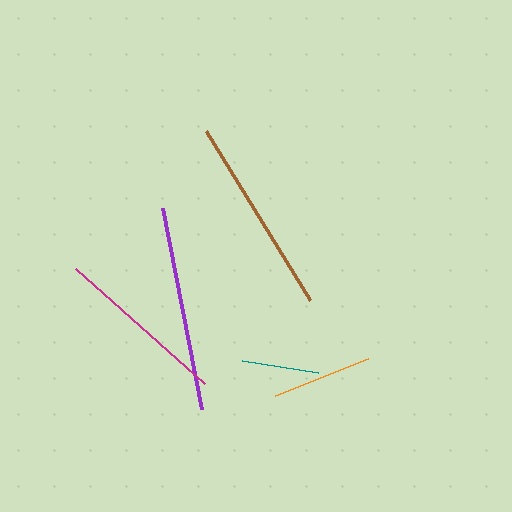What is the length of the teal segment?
The teal segment is approximately 77 pixels long.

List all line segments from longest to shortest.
From longest to shortest: purple, brown, magenta, orange, teal.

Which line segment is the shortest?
The teal line is the shortest at approximately 77 pixels.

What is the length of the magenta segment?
The magenta segment is approximately 173 pixels long.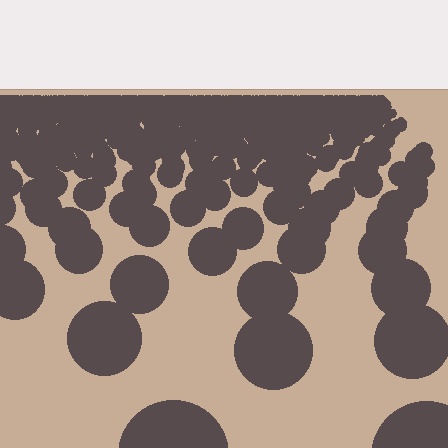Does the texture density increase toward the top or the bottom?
Density increases toward the top.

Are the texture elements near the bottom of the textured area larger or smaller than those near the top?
Larger. Near the bottom, elements are closer to the viewer and appear at a bigger on-screen size.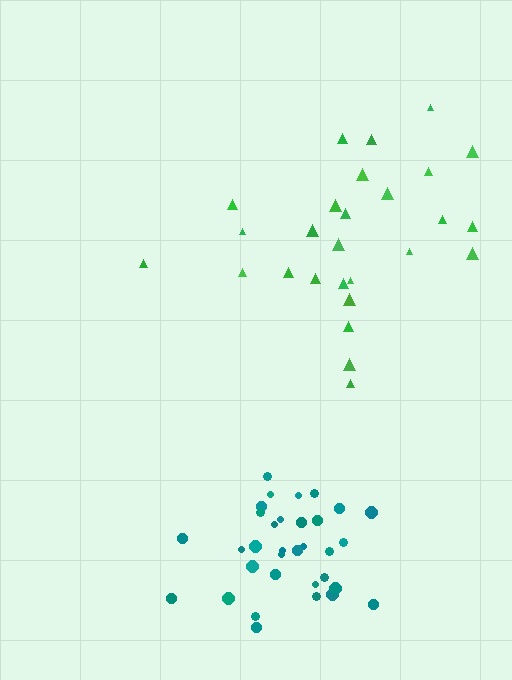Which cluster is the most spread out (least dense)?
Green.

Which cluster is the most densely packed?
Teal.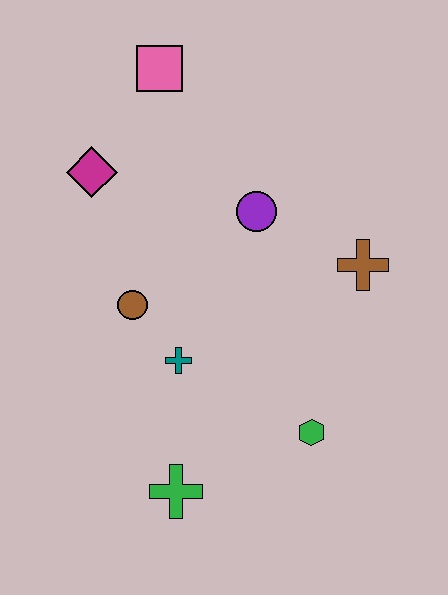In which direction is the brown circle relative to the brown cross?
The brown circle is to the left of the brown cross.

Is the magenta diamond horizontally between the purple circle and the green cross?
No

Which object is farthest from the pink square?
The green cross is farthest from the pink square.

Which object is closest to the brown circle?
The teal cross is closest to the brown circle.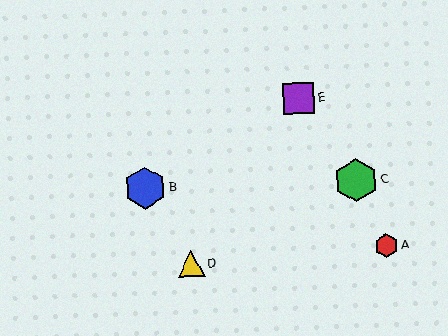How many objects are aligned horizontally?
2 objects (B, C) are aligned horizontally.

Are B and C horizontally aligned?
Yes, both are at y≈188.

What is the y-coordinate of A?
Object A is at y≈246.